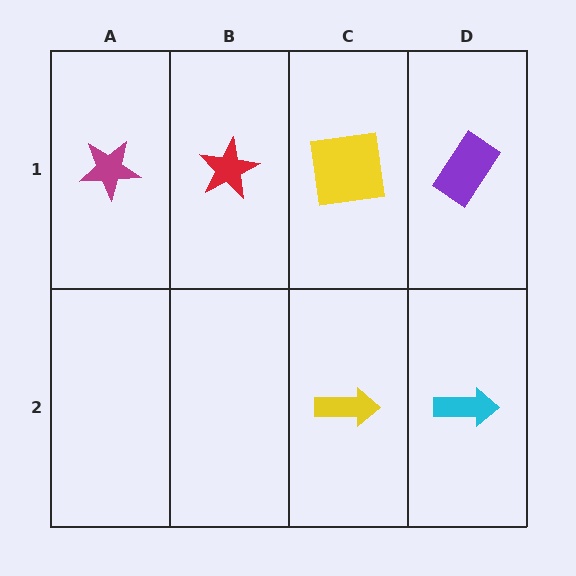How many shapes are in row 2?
2 shapes.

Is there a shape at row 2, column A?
No, that cell is empty.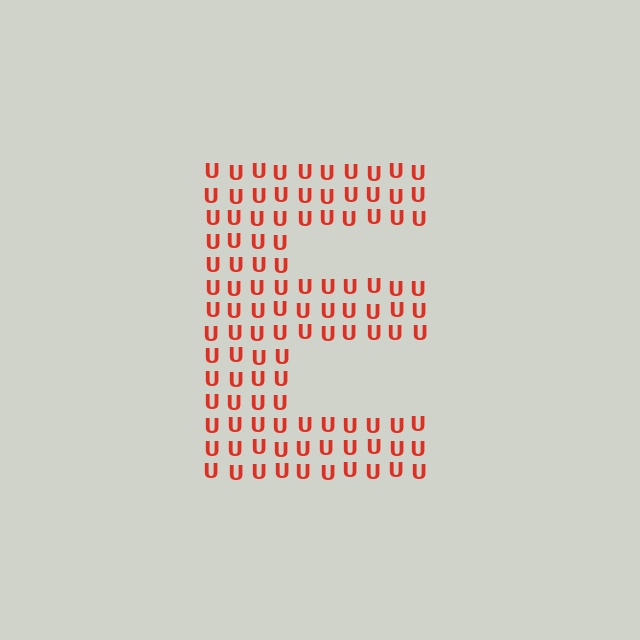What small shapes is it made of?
It is made of small letter U's.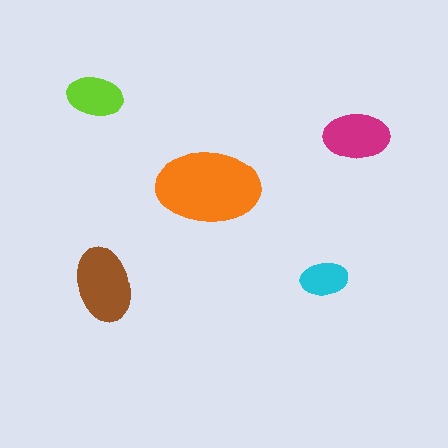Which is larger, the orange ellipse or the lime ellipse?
The orange one.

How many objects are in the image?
There are 5 objects in the image.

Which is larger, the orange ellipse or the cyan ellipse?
The orange one.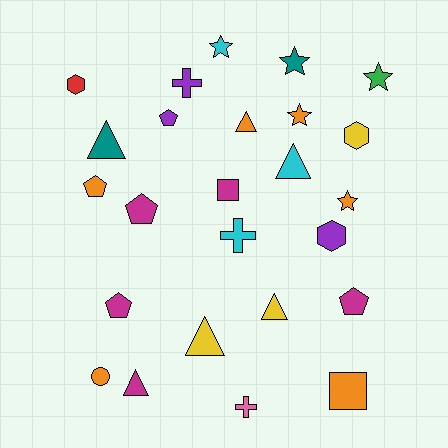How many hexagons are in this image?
There are 3 hexagons.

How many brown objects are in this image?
There are no brown objects.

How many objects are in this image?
There are 25 objects.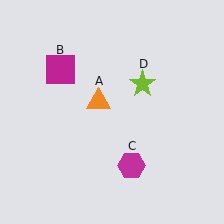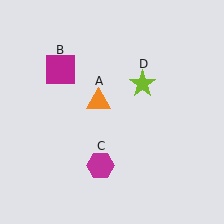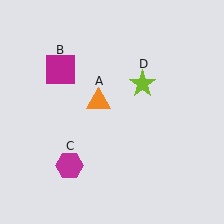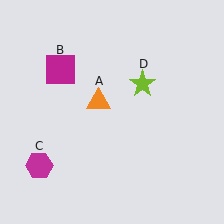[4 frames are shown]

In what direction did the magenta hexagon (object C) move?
The magenta hexagon (object C) moved left.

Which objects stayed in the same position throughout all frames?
Orange triangle (object A) and magenta square (object B) and lime star (object D) remained stationary.